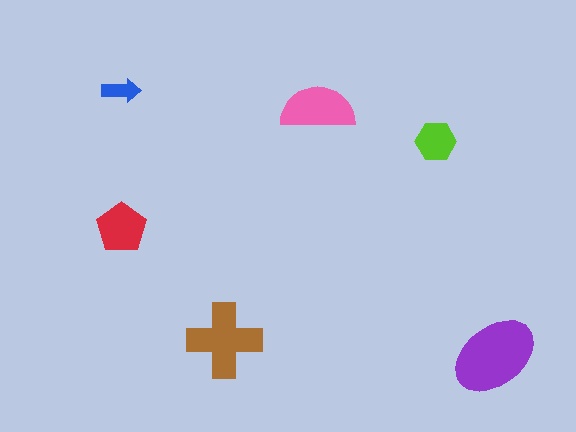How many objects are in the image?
There are 6 objects in the image.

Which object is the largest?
The purple ellipse.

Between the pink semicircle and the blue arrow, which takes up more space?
The pink semicircle.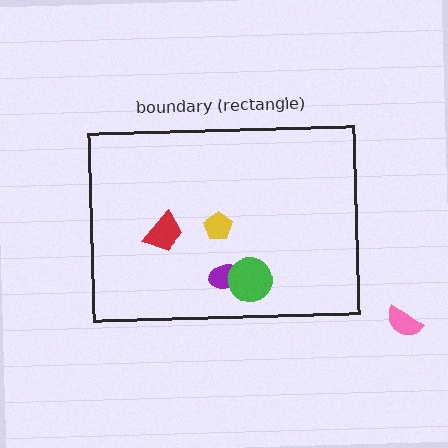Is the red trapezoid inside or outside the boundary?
Inside.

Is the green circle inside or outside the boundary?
Inside.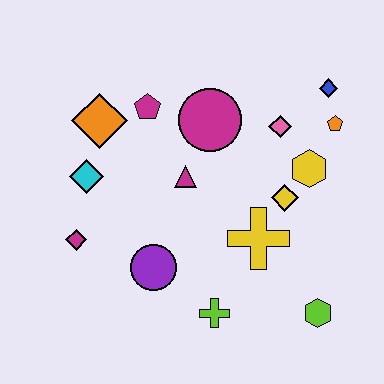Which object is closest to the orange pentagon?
The blue diamond is closest to the orange pentagon.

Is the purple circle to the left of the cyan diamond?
No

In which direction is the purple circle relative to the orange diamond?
The purple circle is below the orange diamond.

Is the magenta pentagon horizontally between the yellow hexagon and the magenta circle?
No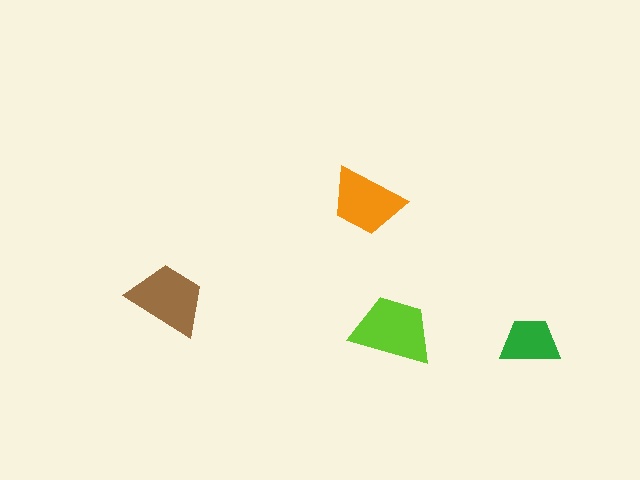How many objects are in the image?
There are 4 objects in the image.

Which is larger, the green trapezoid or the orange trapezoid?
The orange one.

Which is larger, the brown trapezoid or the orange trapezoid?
The brown one.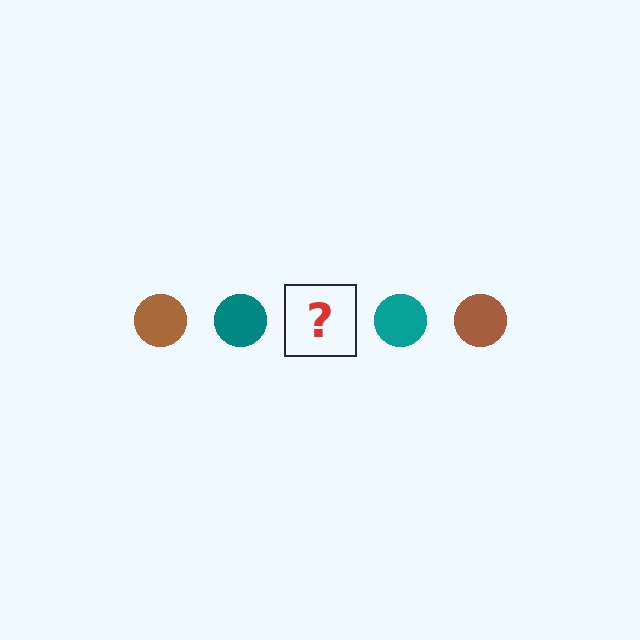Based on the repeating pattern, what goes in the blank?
The blank should be a brown circle.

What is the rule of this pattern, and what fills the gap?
The rule is that the pattern cycles through brown, teal circles. The gap should be filled with a brown circle.